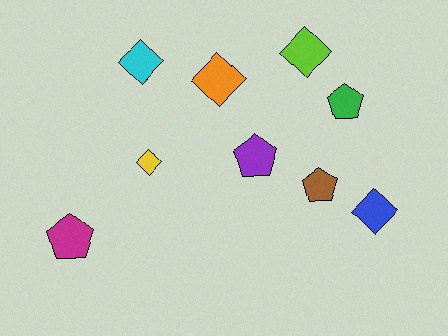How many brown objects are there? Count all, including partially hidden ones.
There is 1 brown object.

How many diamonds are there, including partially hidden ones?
There are 5 diamonds.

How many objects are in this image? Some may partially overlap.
There are 9 objects.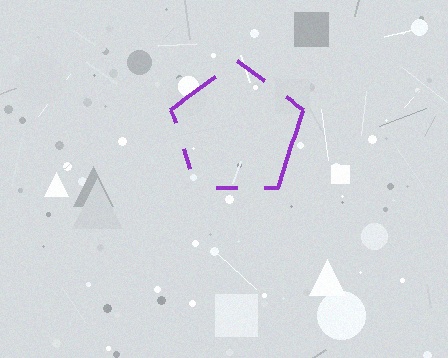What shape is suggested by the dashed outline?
The dashed outline suggests a pentagon.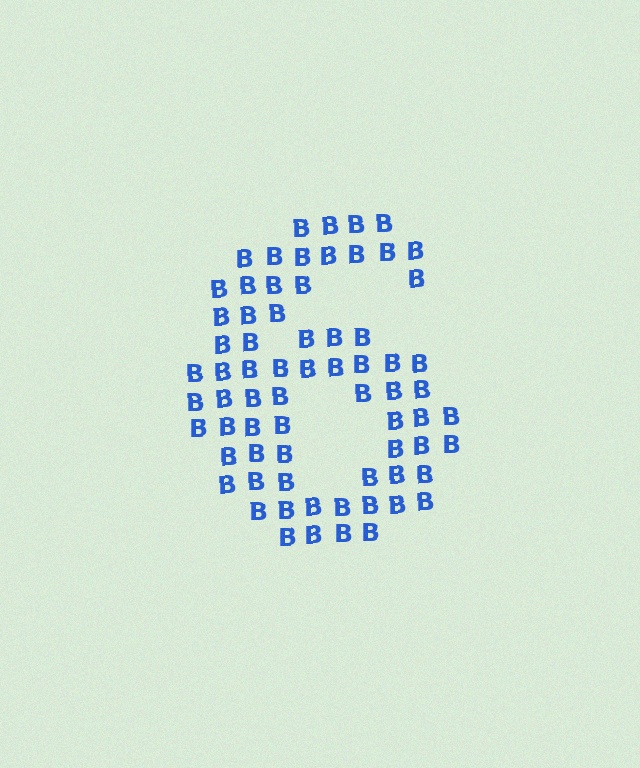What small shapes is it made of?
It is made of small letter B's.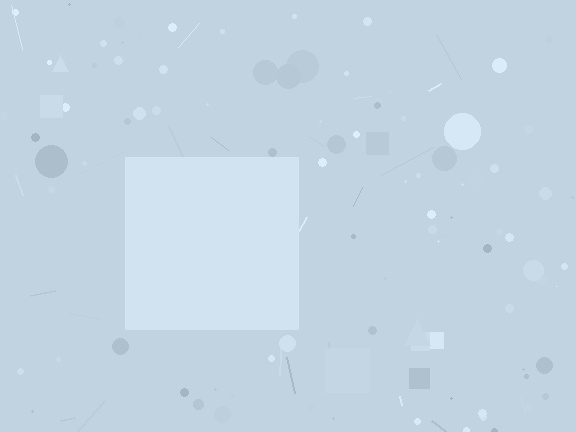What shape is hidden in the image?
A square is hidden in the image.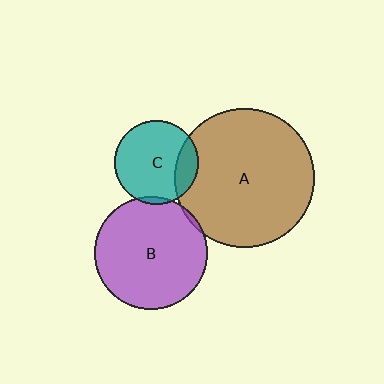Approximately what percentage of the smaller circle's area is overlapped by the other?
Approximately 5%.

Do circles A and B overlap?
Yes.